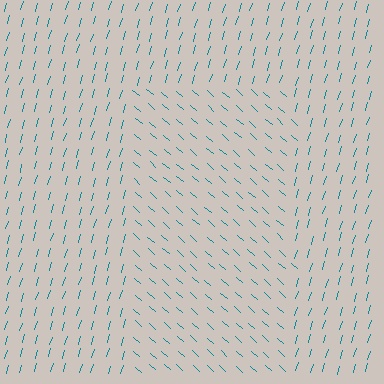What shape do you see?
I see a rectangle.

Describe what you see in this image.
The image is filled with small teal line segments. A rectangle region in the image has lines oriented differently from the surrounding lines, creating a visible texture boundary.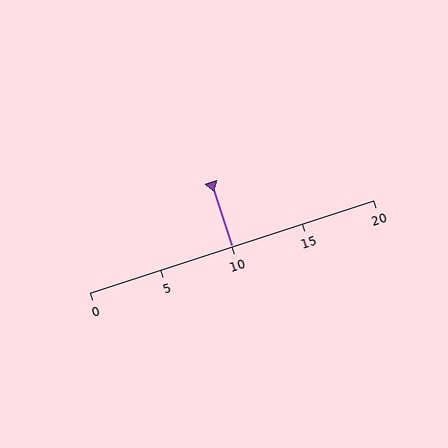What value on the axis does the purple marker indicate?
The marker indicates approximately 10.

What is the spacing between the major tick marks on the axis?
The major ticks are spaced 5 apart.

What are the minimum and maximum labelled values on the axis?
The axis runs from 0 to 20.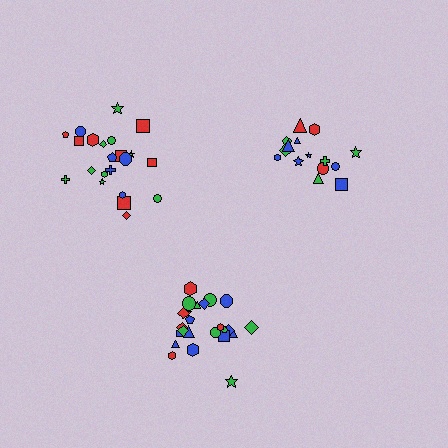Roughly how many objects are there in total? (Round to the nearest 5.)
Roughly 60 objects in total.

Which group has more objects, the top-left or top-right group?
The top-left group.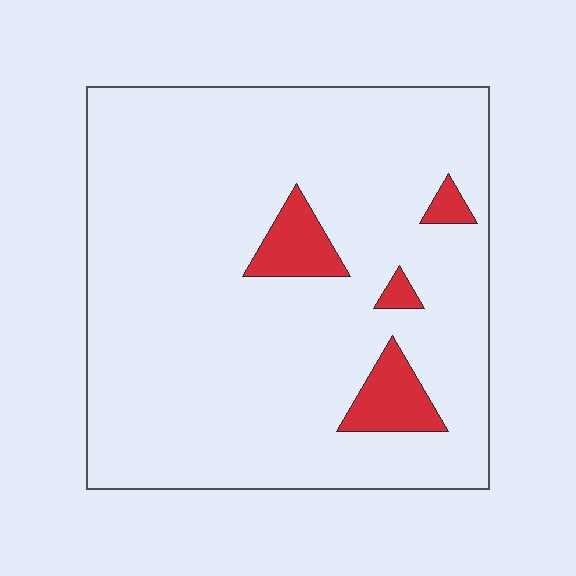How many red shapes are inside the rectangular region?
4.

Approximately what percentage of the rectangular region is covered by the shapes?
Approximately 10%.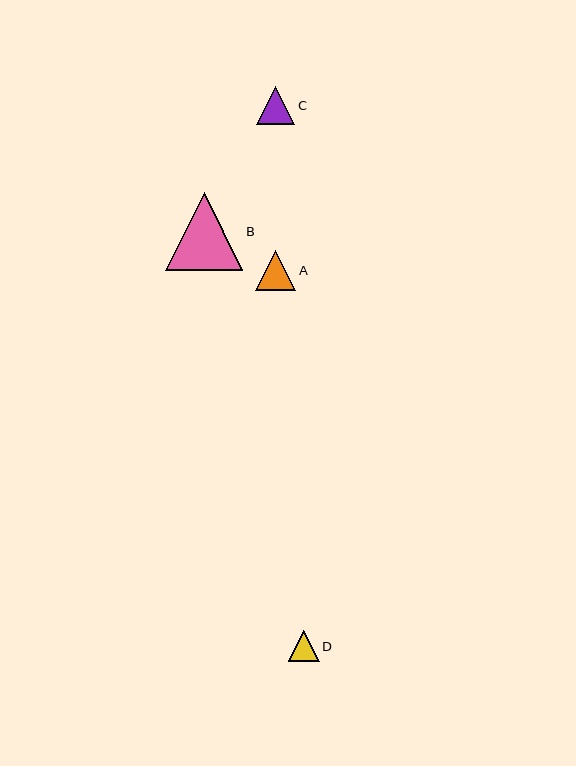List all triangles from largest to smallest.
From largest to smallest: B, A, C, D.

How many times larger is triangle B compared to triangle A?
Triangle B is approximately 1.9 times the size of triangle A.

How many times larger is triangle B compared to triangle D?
Triangle B is approximately 2.5 times the size of triangle D.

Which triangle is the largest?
Triangle B is the largest with a size of approximately 77 pixels.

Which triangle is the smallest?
Triangle D is the smallest with a size of approximately 31 pixels.